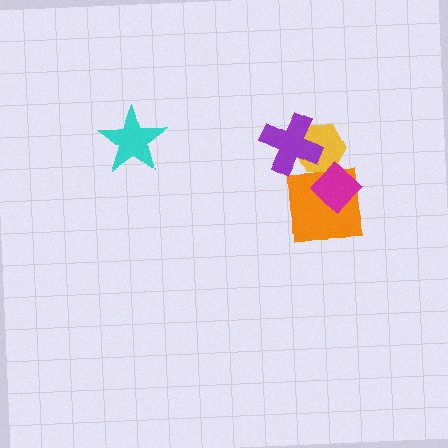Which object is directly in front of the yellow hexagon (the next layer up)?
The orange square is directly in front of the yellow hexagon.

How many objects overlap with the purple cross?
2 objects overlap with the purple cross.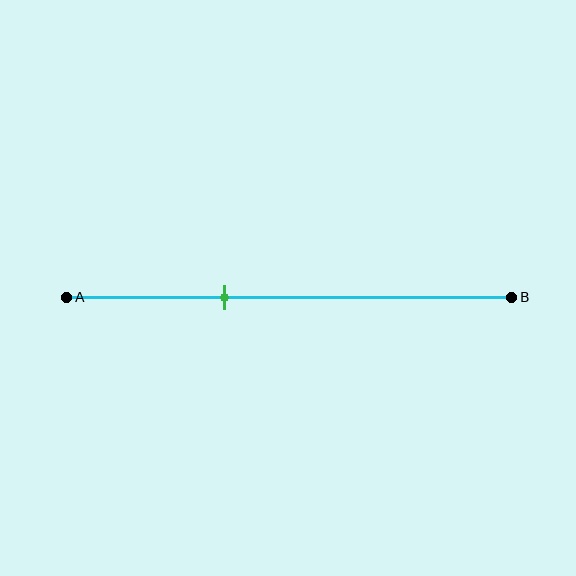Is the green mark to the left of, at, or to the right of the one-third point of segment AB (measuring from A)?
The green mark is approximately at the one-third point of segment AB.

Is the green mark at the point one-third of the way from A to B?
Yes, the mark is approximately at the one-third point.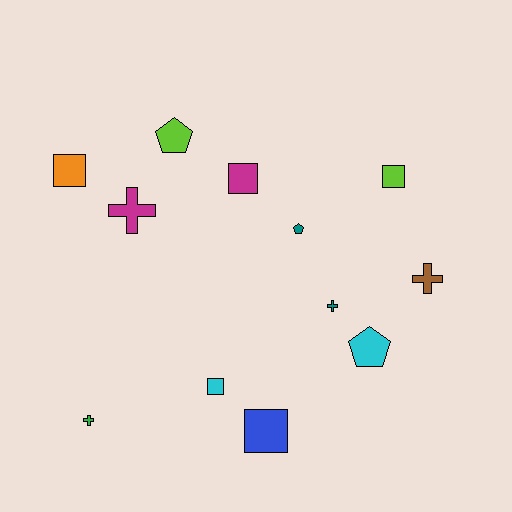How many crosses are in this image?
There are 4 crosses.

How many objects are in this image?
There are 12 objects.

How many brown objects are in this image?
There is 1 brown object.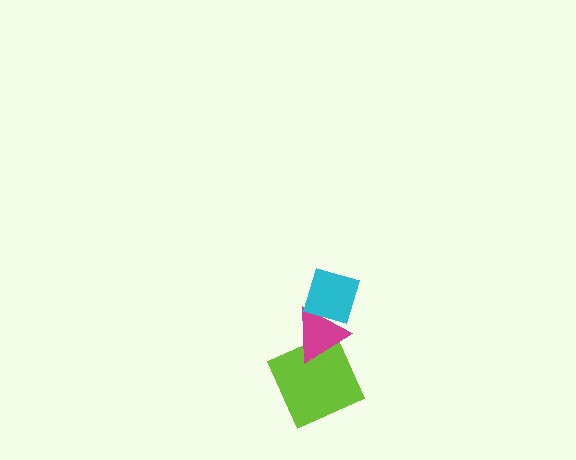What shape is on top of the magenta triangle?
The cyan diamond is on top of the magenta triangle.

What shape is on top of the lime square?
The magenta triangle is on top of the lime square.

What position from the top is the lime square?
The lime square is 3rd from the top.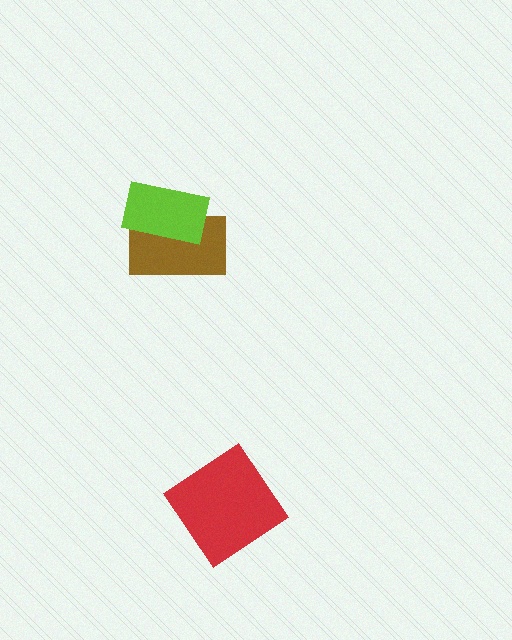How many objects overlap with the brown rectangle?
1 object overlaps with the brown rectangle.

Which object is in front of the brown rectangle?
The lime rectangle is in front of the brown rectangle.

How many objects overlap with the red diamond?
0 objects overlap with the red diamond.